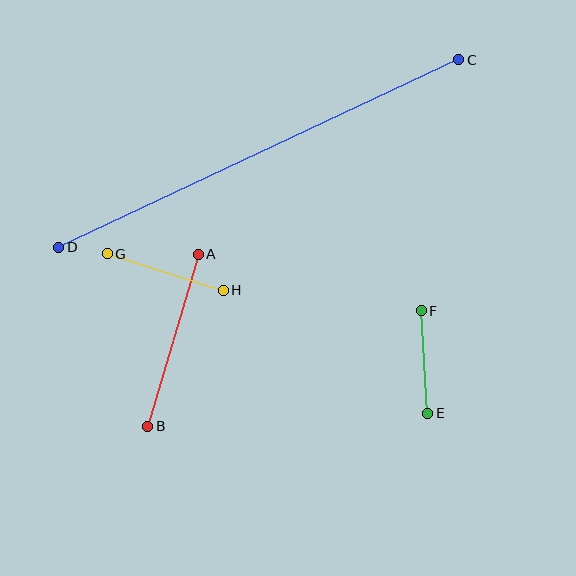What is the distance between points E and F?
The distance is approximately 103 pixels.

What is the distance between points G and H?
The distance is approximately 122 pixels.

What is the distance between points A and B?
The distance is approximately 179 pixels.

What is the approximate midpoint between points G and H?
The midpoint is at approximately (165, 272) pixels.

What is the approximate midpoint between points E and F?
The midpoint is at approximately (424, 362) pixels.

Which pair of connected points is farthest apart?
Points C and D are farthest apart.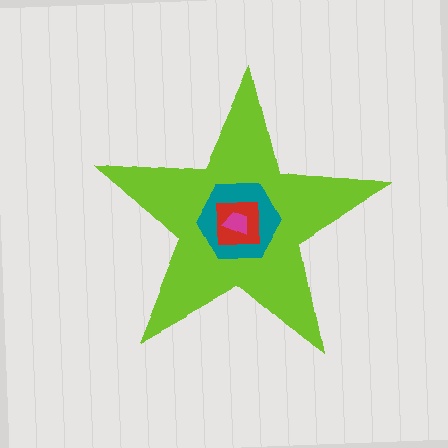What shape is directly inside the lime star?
The teal hexagon.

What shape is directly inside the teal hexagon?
The red square.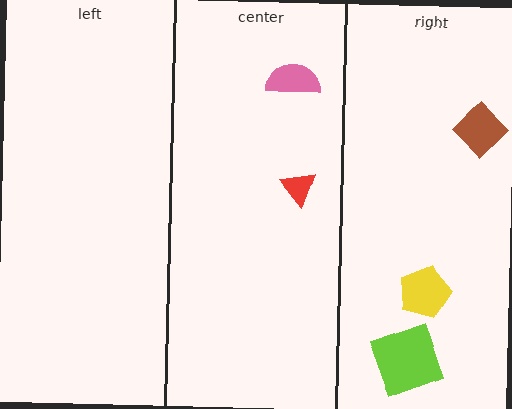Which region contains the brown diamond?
The right region.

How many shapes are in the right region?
3.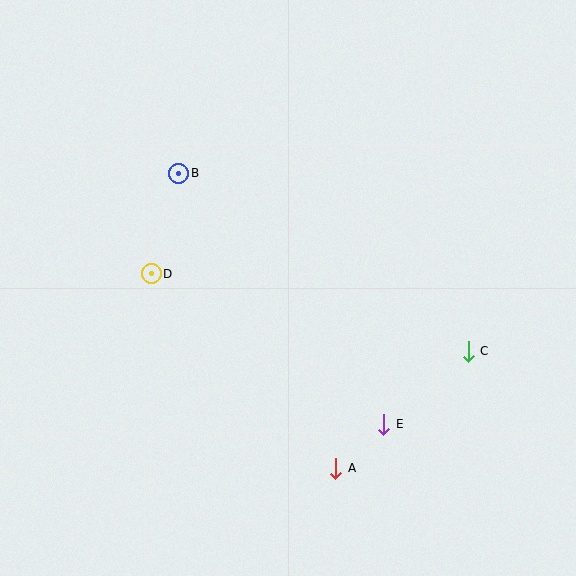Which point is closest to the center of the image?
Point D at (151, 274) is closest to the center.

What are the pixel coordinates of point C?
Point C is at (468, 351).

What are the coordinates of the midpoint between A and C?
The midpoint between A and C is at (402, 410).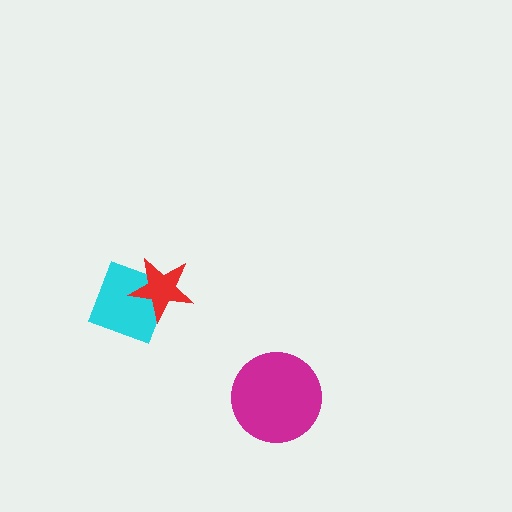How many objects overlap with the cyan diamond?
1 object overlaps with the cyan diamond.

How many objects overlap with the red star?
1 object overlaps with the red star.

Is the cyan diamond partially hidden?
Yes, it is partially covered by another shape.